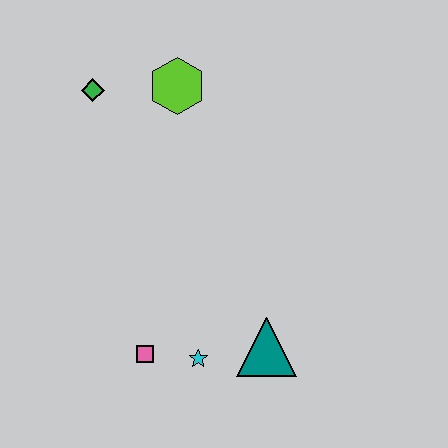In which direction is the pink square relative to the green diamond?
The pink square is below the green diamond.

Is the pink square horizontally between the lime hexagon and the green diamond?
Yes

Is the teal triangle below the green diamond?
Yes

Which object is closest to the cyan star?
The pink square is closest to the cyan star.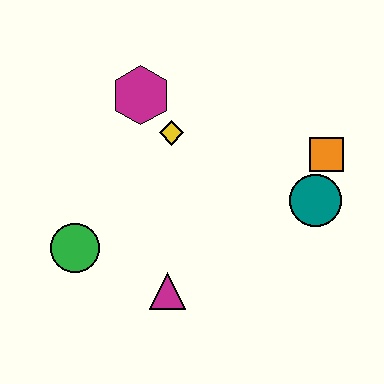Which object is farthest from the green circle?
The orange square is farthest from the green circle.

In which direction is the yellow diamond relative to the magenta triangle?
The yellow diamond is above the magenta triangle.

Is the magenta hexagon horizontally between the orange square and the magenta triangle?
No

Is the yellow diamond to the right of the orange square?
No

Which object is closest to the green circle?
The magenta triangle is closest to the green circle.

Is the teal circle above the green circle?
Yes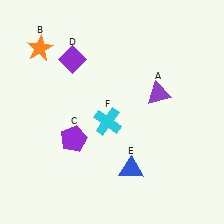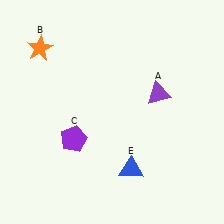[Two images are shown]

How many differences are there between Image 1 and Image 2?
There are 2 differences between the two images.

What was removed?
The cyan cross (F), the purple diamond (D) were removed in Image 2.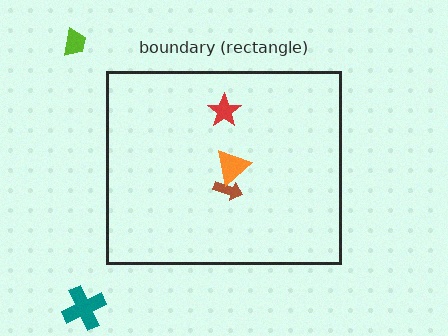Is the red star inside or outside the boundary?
Inside.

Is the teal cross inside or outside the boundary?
Outside.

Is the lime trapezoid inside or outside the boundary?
Outside.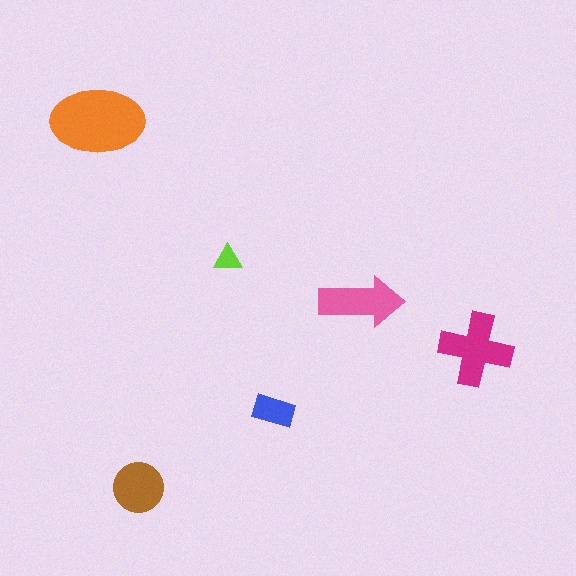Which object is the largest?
The orange ellipse.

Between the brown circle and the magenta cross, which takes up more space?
The magenta cross.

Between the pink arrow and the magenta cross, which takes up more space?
The magenta cross.